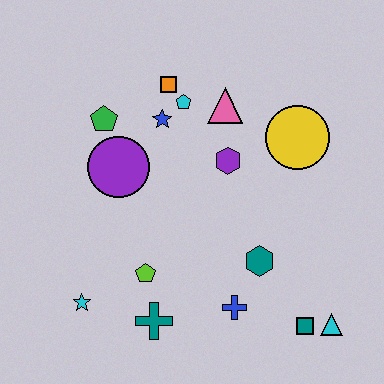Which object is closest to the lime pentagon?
The teal cross is closest to the lime pentagon.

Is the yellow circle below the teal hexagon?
No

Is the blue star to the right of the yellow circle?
No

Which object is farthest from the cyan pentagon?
The cyan triangle is farthest from the cyan pentagon.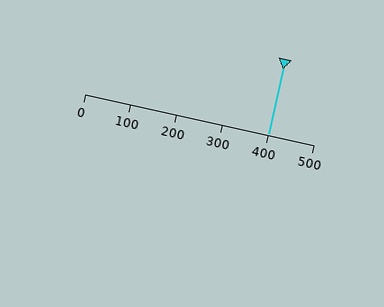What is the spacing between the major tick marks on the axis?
The major ticks are spaced 100 apart.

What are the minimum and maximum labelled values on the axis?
The axis runs from 0 to 500.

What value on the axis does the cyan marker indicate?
The marker indicates approximately 400.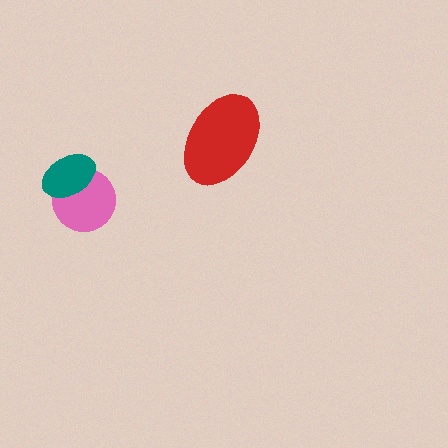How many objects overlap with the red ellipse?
0 objects overlap with the red ellipse.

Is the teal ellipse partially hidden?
No, no other shape covers it.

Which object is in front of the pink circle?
The teal ellipse is in front of the pink circle.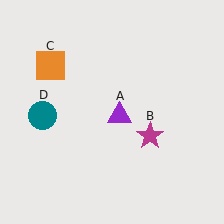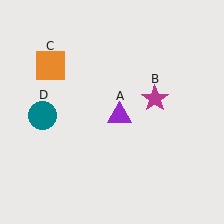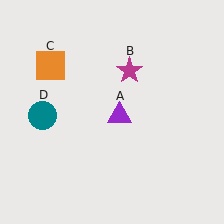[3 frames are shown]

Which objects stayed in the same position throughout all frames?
Purple triangle (object A) and orange square (object C) and teal circle (object D) remained stationary.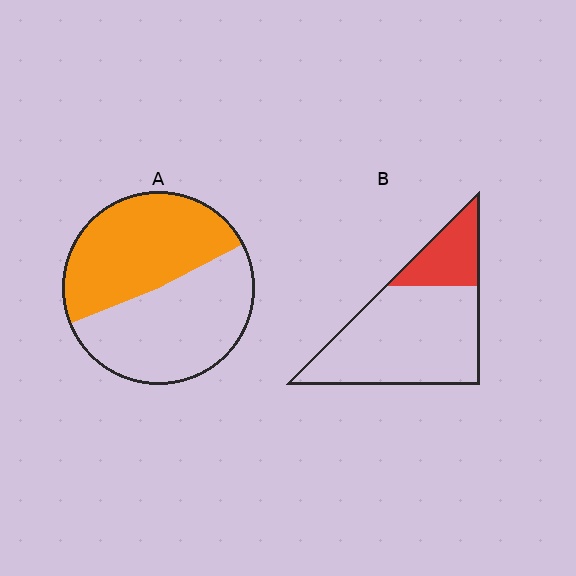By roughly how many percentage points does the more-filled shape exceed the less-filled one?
By roughly 25 percentage points (A over B).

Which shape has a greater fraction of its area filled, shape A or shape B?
Shape A.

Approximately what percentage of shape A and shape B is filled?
A is approximately 50% and B is approximately 25%.